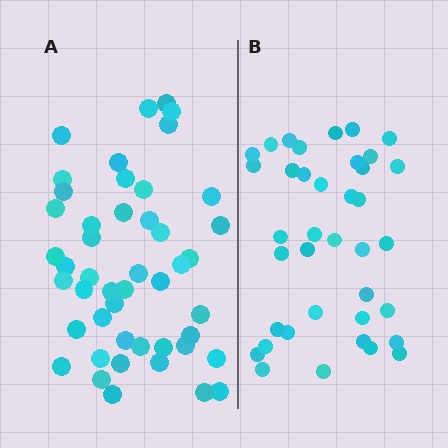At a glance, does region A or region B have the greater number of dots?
Region A (the left region) has more dots.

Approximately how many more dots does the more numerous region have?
Region A has roughly 8 or so more dots than region B.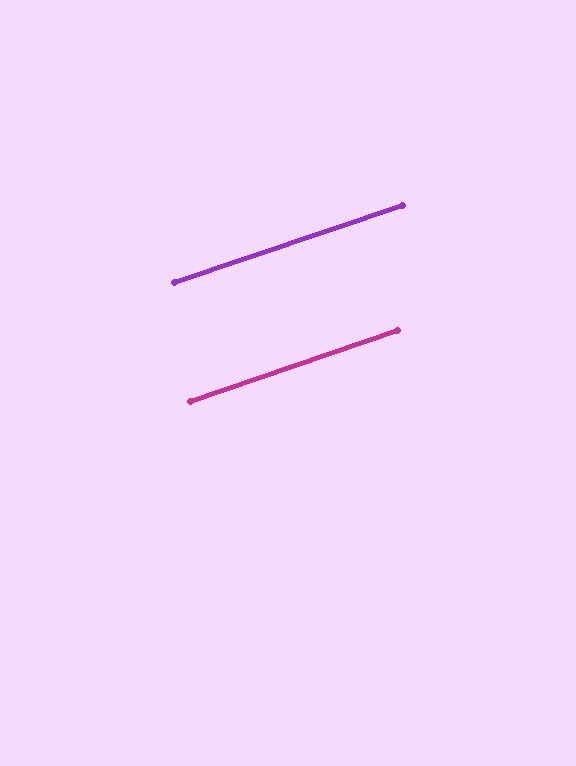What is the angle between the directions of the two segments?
Approximately 0 degrees.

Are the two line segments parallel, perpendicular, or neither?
Parallel — their directions differ by only 0.3°.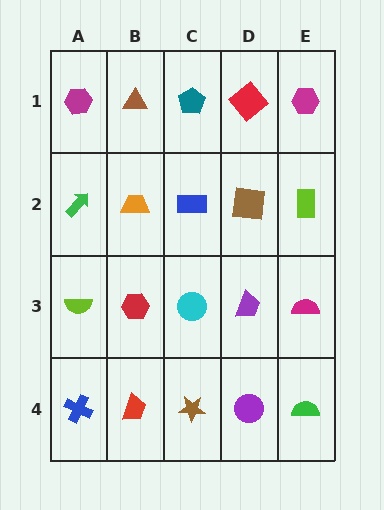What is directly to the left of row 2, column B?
A green arrow.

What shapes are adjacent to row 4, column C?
A cyan circle (row 3, column C), a red trapezoid (row 4, column B), a purple circle (row 4, column D).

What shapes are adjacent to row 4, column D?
A purple trapezoid (row 3, column D), a brown star (row 4, column C), a green semicircle (row 4, column E).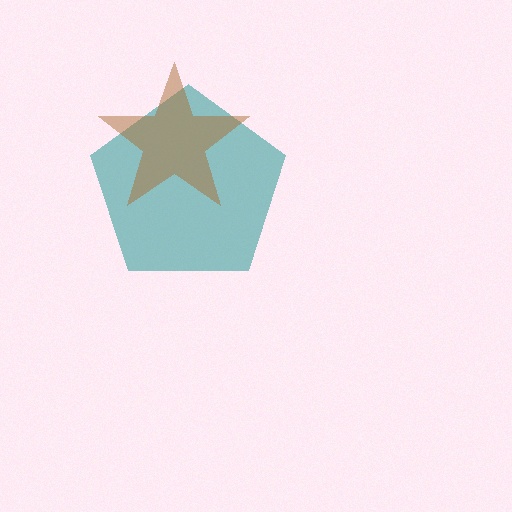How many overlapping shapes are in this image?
There are 2 overlapping shapes in the image.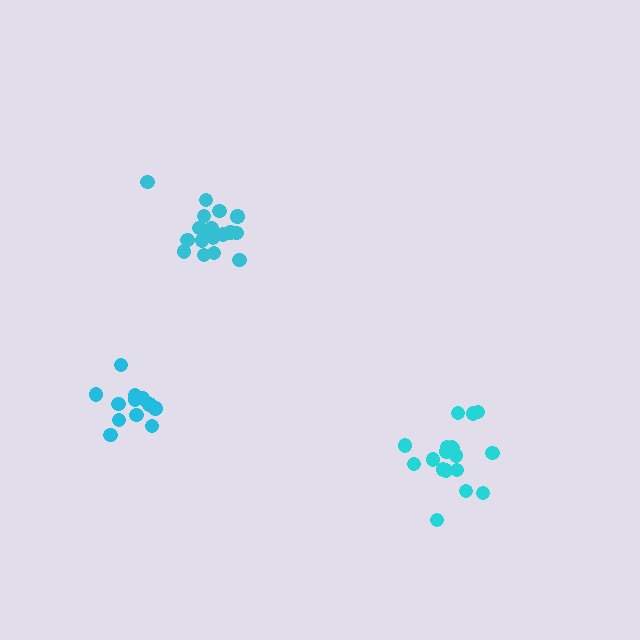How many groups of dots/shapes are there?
There are 3 groups.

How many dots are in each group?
Group 1: 18 dots, Group 2: 12 dots, Group 3: 18 dots (48 total).